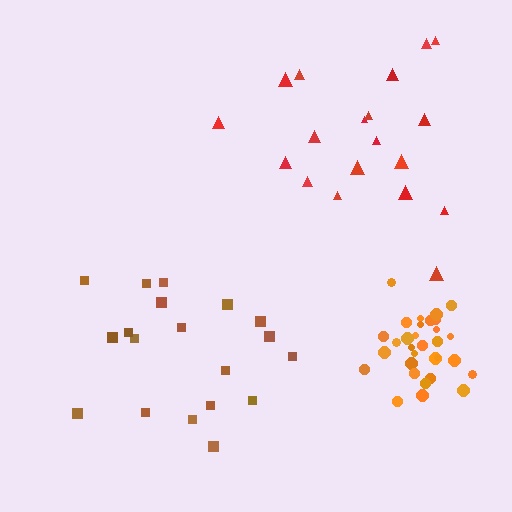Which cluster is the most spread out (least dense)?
Red.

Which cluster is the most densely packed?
Orange.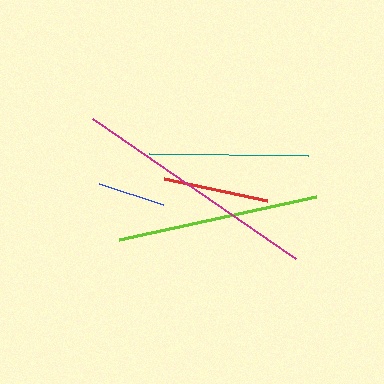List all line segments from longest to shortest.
From longest to shortest: magenta, lime, teal, red, blue.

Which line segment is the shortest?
The blue line is the shortest at approximately 68 pixels.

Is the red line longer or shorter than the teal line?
The teal line is longer than the red line.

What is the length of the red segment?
The red segment is approximately 105 pixels long.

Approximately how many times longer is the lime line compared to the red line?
The lime line is approximately 1.9 times the length of the red line.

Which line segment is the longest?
The magenta line is the longest at approximately 247 pixels.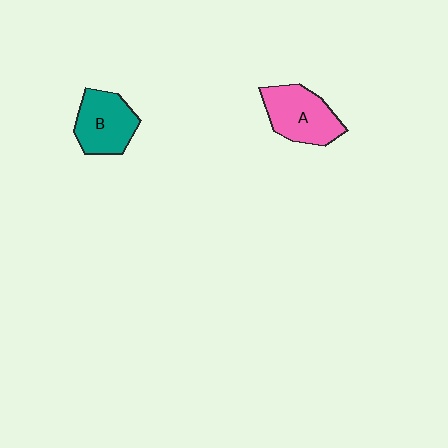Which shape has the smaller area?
Shape B (teal).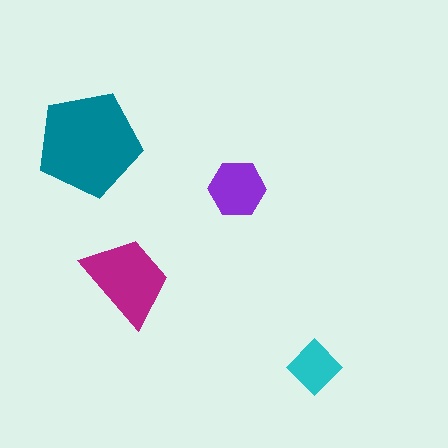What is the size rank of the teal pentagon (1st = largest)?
1st.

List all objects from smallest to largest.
The cyan diamond, the purple hexagon, the magenta trapezoid, the teal pentagon.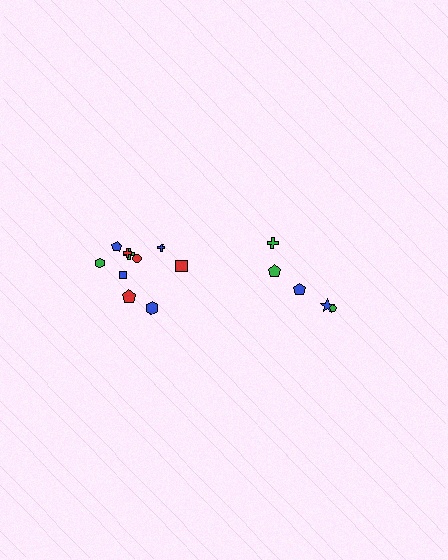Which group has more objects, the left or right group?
The left group.